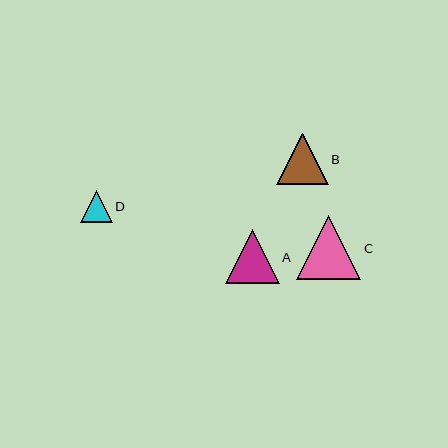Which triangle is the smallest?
Triangle D is the smallest with a size of approximately 32 pixels.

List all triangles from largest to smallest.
From largest to smallest: C, A, B, D.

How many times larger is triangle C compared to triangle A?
Triangle C is approximately 1.2 times the size of triangle A.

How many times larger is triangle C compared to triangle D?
Triangle C is approximately 2.0 times the size of triangle D.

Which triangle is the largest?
Triangle C is the largest with a size of approximately 64 pixels.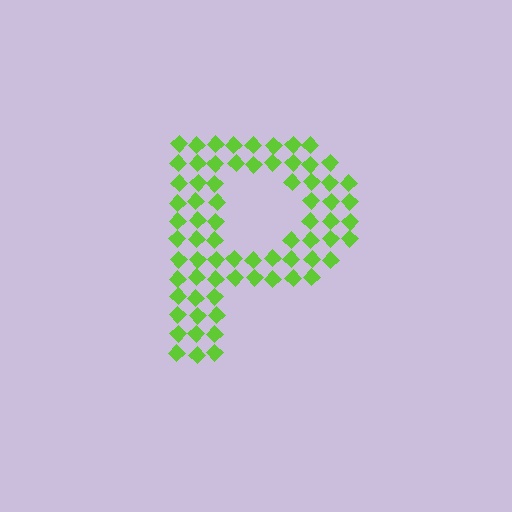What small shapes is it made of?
It is made of small diamonds.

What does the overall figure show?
The overall figure shows the letter P.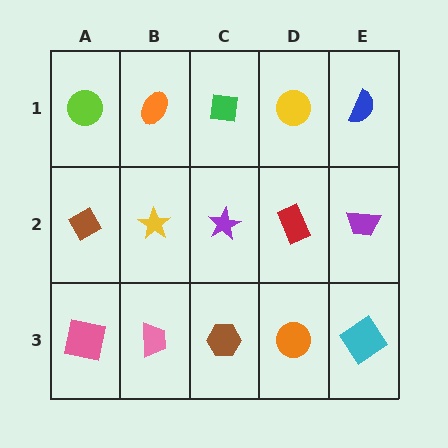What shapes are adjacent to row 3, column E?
A purple trapezoid (row 2, column E), an orange circle (row 3, column D).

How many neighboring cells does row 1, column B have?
3.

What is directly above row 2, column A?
A lime circle.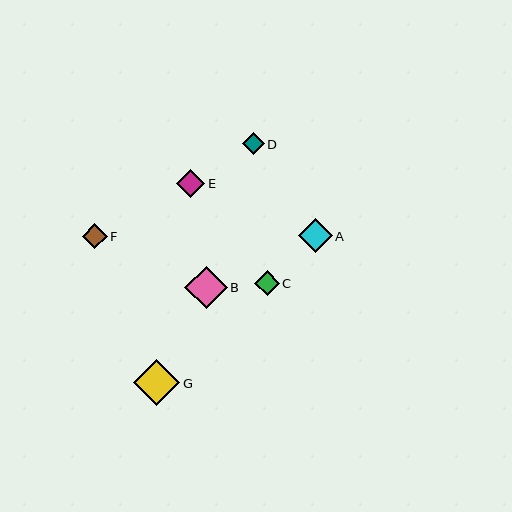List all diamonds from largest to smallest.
From largest to smallest: G, B, A, E, F, C, D.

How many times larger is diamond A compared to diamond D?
Diamond A is approximately 1.5 times the size of diamond D.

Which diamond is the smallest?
Diamond D is the smallest with a size of approximately 22 pixels.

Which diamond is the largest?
Diamond G is the largest with a size of approximately 46 pixels.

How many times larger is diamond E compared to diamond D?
Diamond E is approximately 1.3 times the size of diamond D.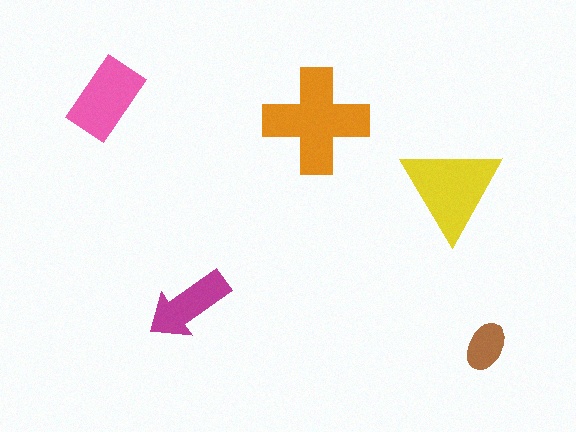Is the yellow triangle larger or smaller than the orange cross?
Smaller.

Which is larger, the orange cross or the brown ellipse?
The orange cross.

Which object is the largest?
The orange cross.